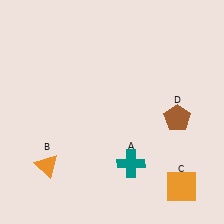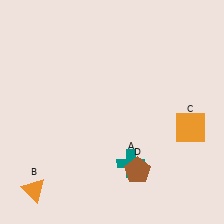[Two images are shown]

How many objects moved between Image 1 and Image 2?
3 objects moved between the two images.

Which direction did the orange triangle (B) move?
The orange triangle (B) moved down.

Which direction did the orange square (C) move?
The orange square (C) moved up.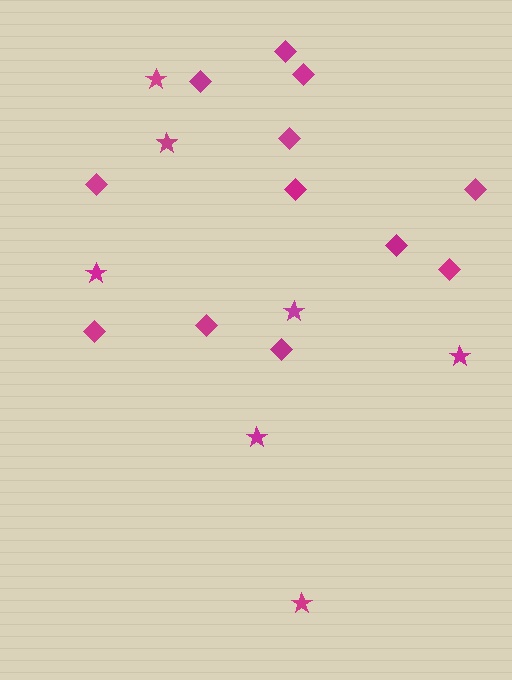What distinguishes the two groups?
There are 2 groups: one group of stars (7) and one group of diamonds (12).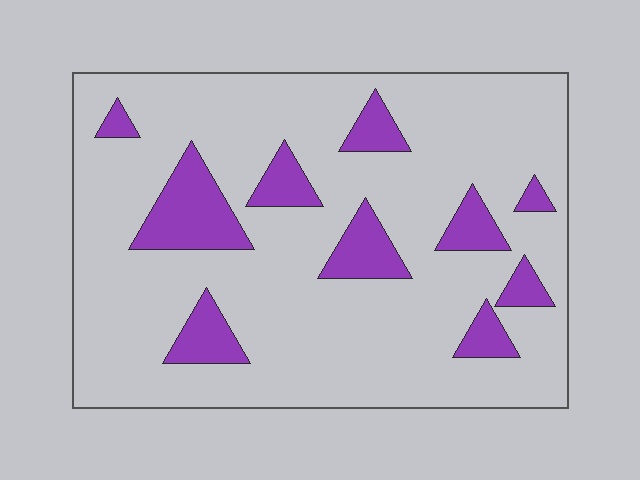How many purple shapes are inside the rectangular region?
10.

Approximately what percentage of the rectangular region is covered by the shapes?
Approximately 15%.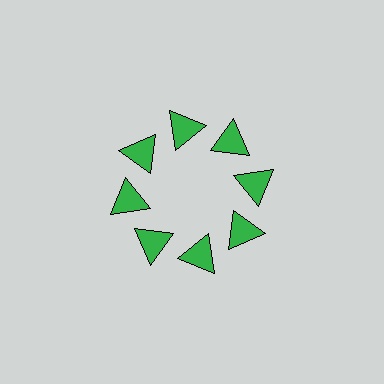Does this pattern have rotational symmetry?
Yes, this pattern has 8-fold rotational symmetry. It looks the same after rotating 45 degrees around the center.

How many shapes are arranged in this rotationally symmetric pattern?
There are 8 shapes, arranged in 8 groups of 1.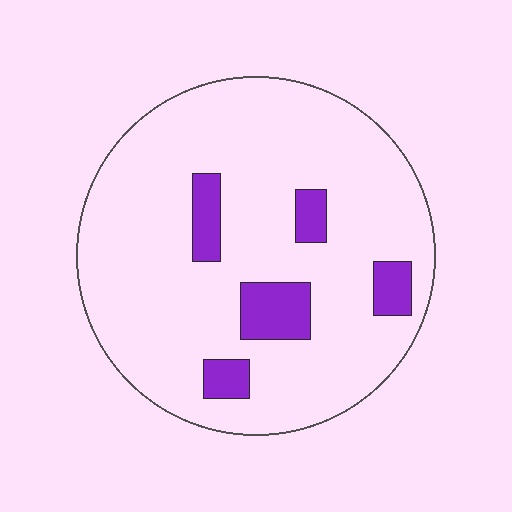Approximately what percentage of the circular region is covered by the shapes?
Approximately 10%.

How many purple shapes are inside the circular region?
5.